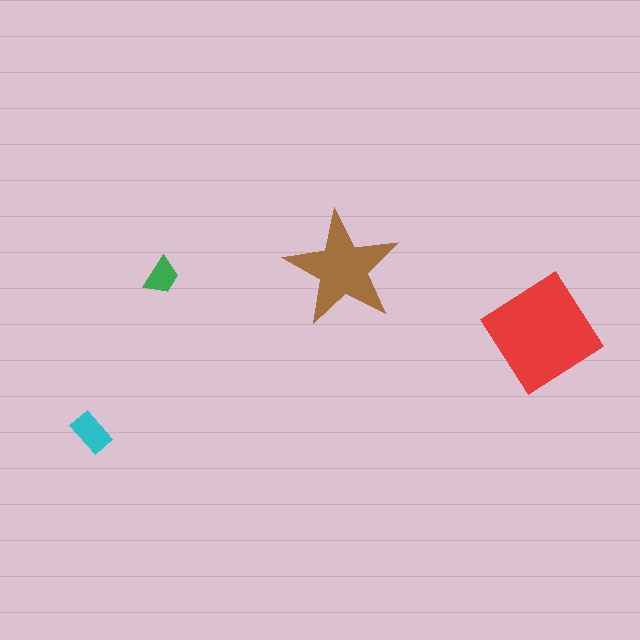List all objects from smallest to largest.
The green trapezoid, the cyan rectangle, the brown star, the red diamond.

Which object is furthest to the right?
The red diamond is rightmost.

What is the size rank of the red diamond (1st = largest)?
1st.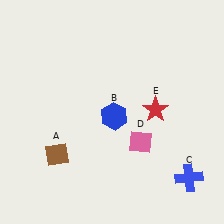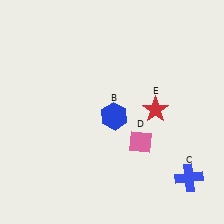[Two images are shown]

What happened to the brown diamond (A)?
The brown diamond (A) was removed in Image 2. It was in the bottom-left area of Image 1.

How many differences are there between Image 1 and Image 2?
There is 1 difference between the two images.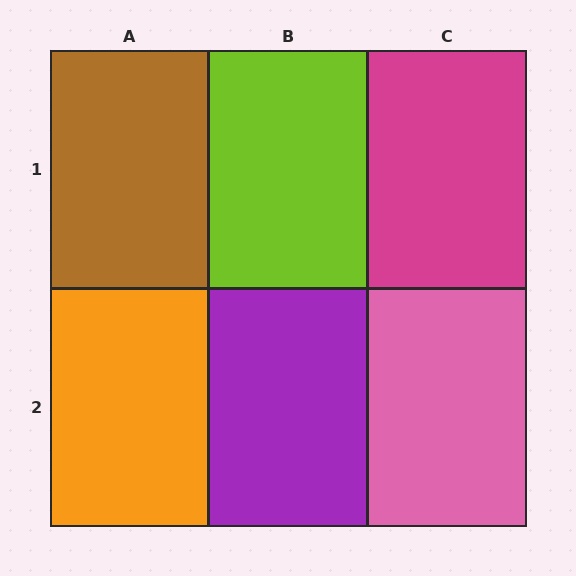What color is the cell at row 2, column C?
Pink.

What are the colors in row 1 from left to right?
Brown, lime, magenta.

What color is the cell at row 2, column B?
Purple.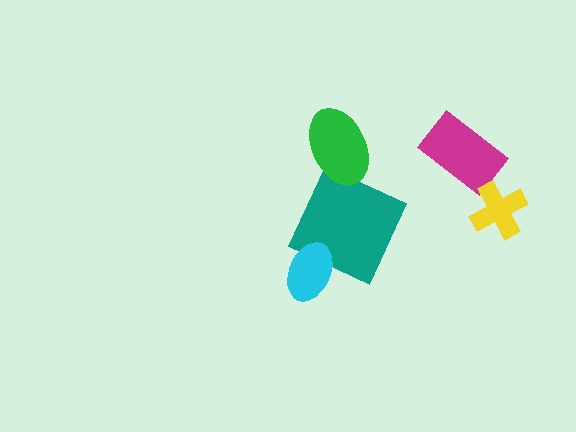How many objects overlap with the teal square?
1 object overlaps with the teal square.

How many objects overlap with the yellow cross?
0 objects overlap with the yellow cross.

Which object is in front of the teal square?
The cyan ellipse is in front of the teal square.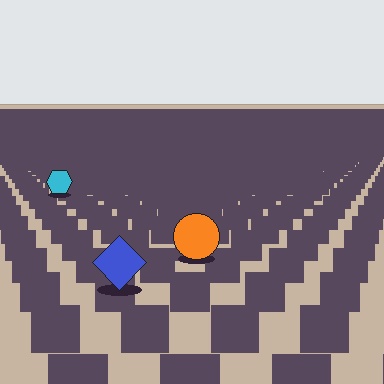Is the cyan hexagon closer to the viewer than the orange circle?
No. The orange circle is closer — you can tell from the texture gradient: the ground texture is coarser near it.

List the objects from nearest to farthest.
From nearest to farthest: the blue diamond, the orange circle, the cyan hexagon.